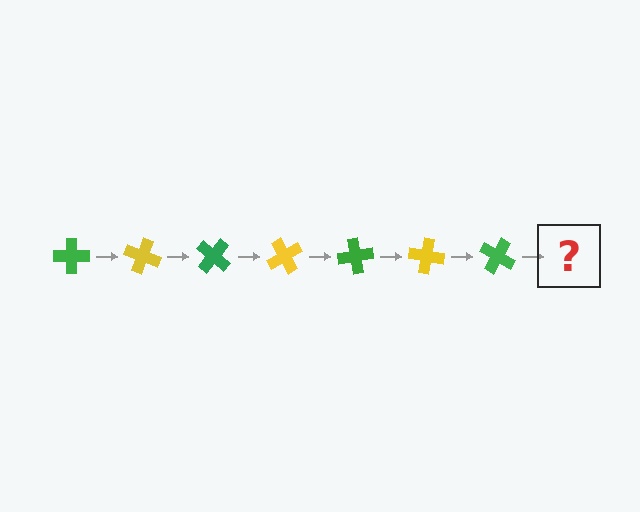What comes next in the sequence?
The next element should be a yellow cross, rotated 140 degrees from the start.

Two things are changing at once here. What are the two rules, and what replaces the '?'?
The two rules are that it rotates 20 degrees each step and the color cycles through green and yellow. The '?' should be a yellow cross, rotated 140 degrees from the start.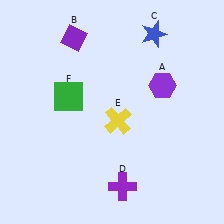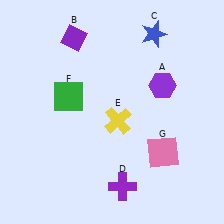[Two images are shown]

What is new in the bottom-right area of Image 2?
A pink square (G) was added in the bottom-right area of Image 2.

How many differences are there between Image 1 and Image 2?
There is 1 difference between the two images.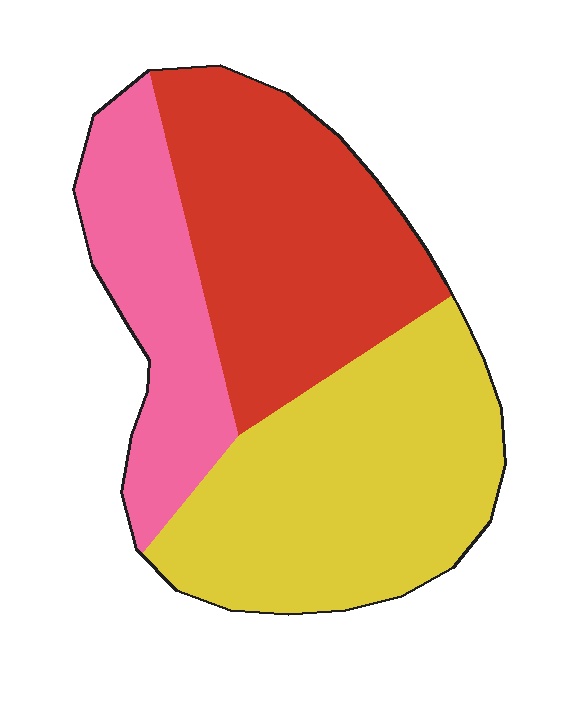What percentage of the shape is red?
Red covers 36% of the shape.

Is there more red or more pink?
Red.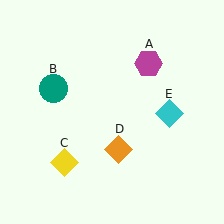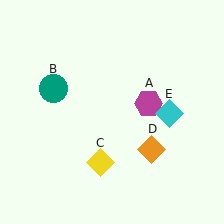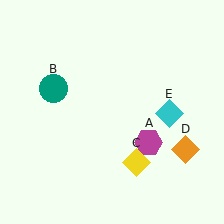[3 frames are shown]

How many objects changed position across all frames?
3 objects changed position: magenta hexagon (object A), yellow diamond (object C), orange diamond (object D).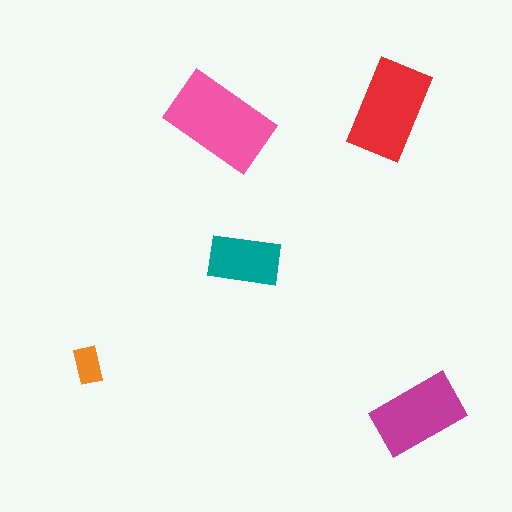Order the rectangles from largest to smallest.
the pink one, the red one, the magenta one, the teal one, the orange one.